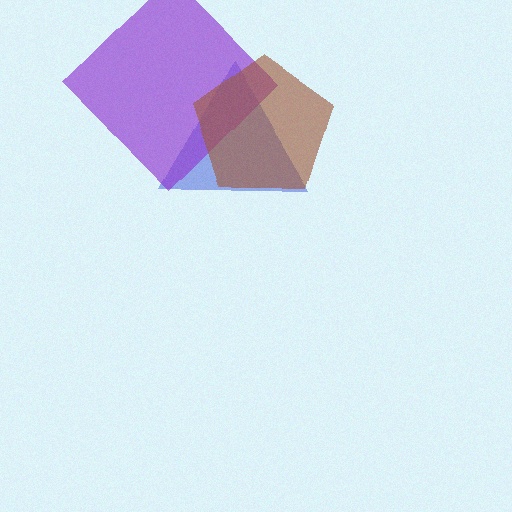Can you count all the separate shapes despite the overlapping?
Yes, there are 3 separate shapes.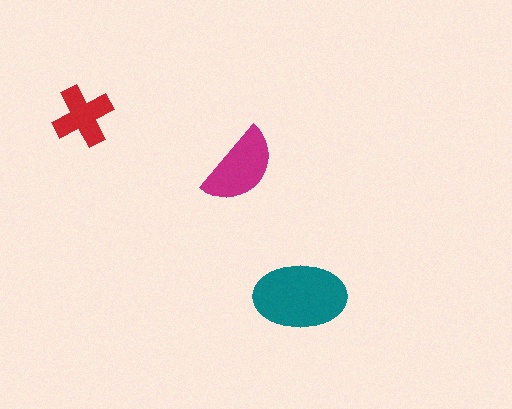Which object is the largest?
The teal ellipse.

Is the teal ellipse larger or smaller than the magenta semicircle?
Larger.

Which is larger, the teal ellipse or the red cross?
The teal ellipse.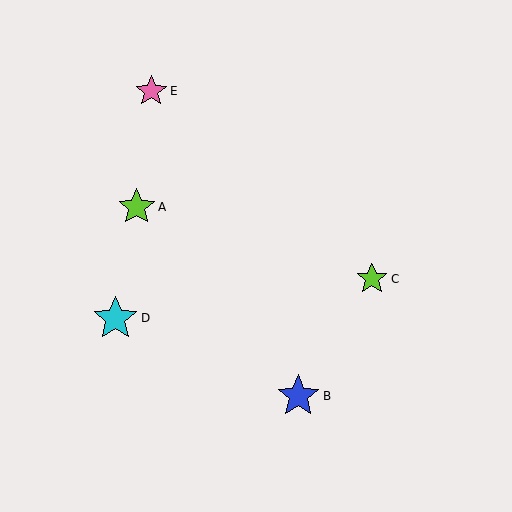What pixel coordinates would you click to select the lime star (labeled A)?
Click at (137, 207) to select the lime star A.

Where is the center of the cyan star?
The center of the cyan star is at (115, 318).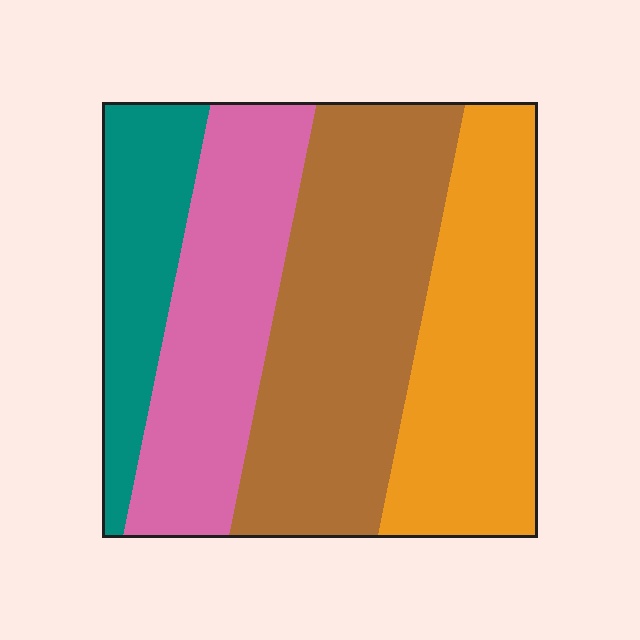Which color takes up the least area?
Teal, at roughly 15%.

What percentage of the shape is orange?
Orange takes up about one quarter (1/4) of the shape.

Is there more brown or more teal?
Brown.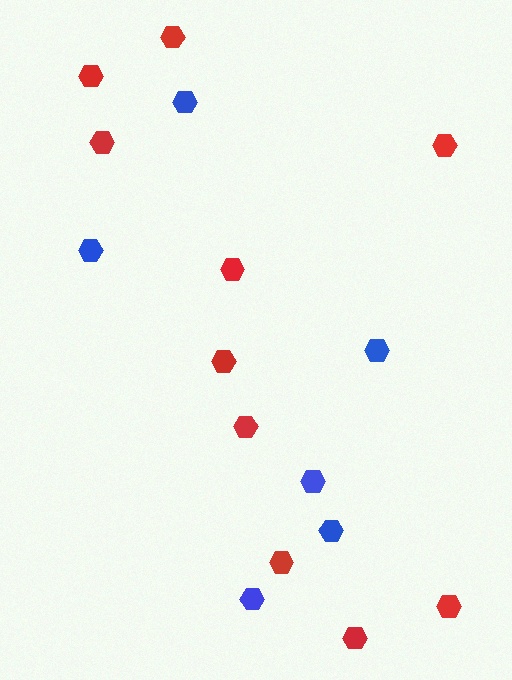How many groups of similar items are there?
There are 2 groups: one group of blue hexagons (6) and one group of red hexagons (10).